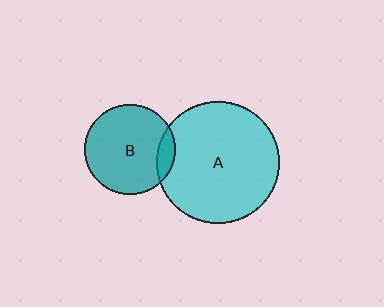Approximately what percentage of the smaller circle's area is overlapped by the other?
Approximately 10%.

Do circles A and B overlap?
Yes.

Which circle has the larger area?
Circle A (cyan).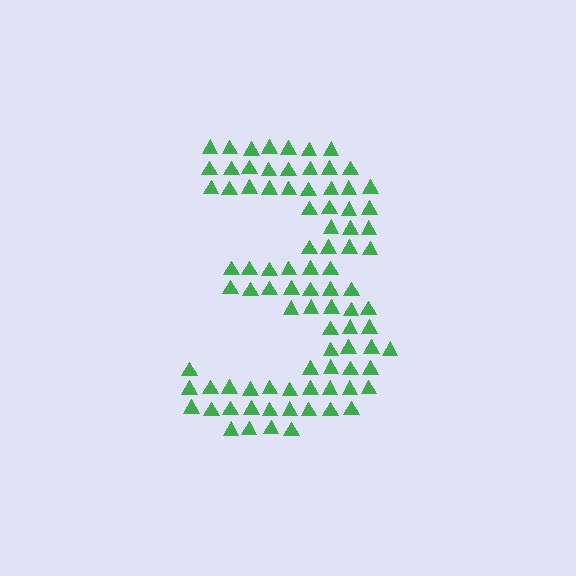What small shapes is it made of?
It is made of small triangles.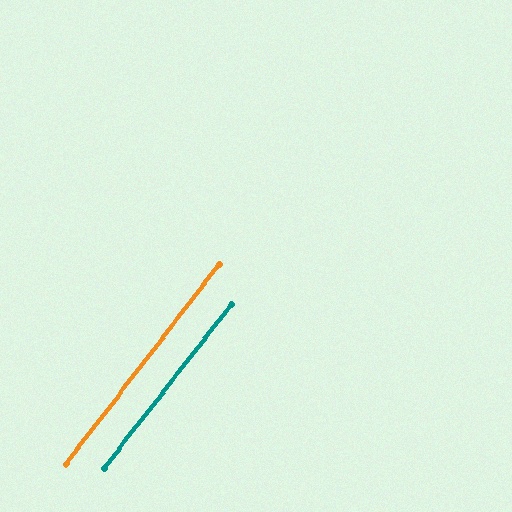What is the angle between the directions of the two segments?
Approximately 0 degrees.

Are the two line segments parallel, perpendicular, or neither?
Parallel — their directions differ by only 0.1°.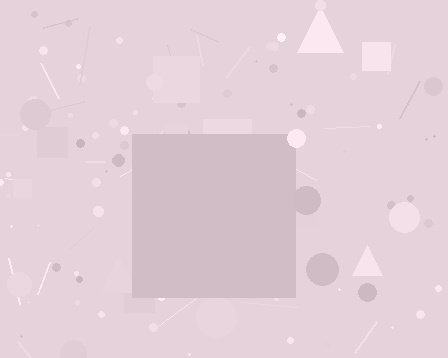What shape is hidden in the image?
A square is hidden in the image.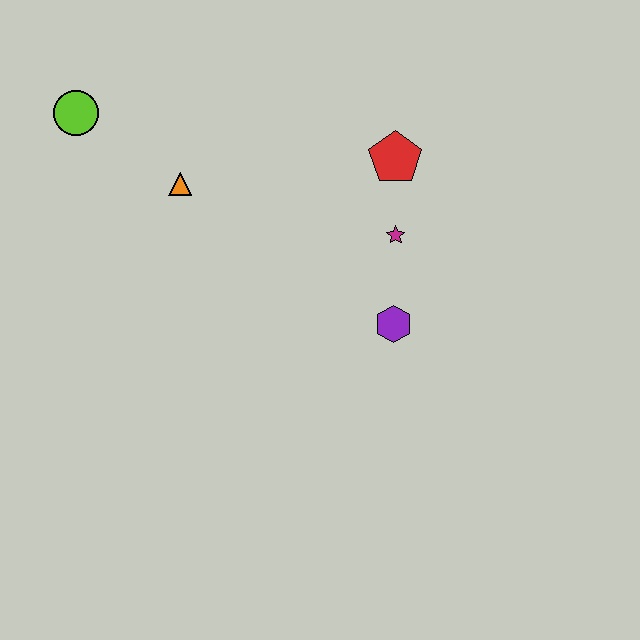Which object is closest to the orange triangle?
The lime circle is closest to the orange triangle.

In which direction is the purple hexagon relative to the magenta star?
The purple hexagon is below the magenta star.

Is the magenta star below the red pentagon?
Yes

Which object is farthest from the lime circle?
The purple hexagon is farthest from the lime circle.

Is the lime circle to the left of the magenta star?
Yes